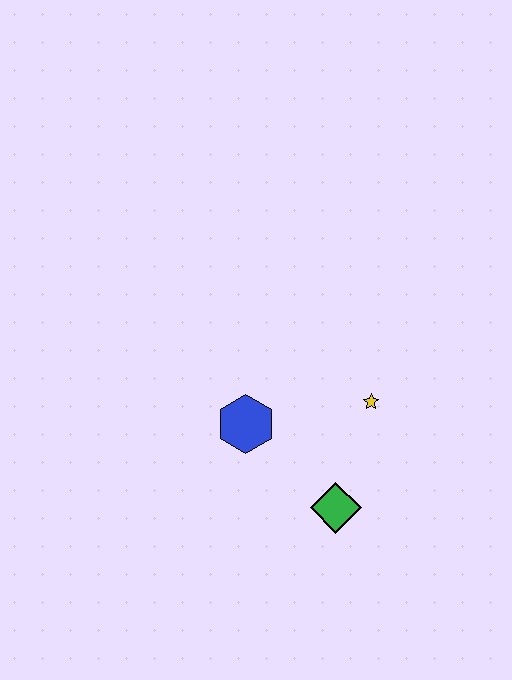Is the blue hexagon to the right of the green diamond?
No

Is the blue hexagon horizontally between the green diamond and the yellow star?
No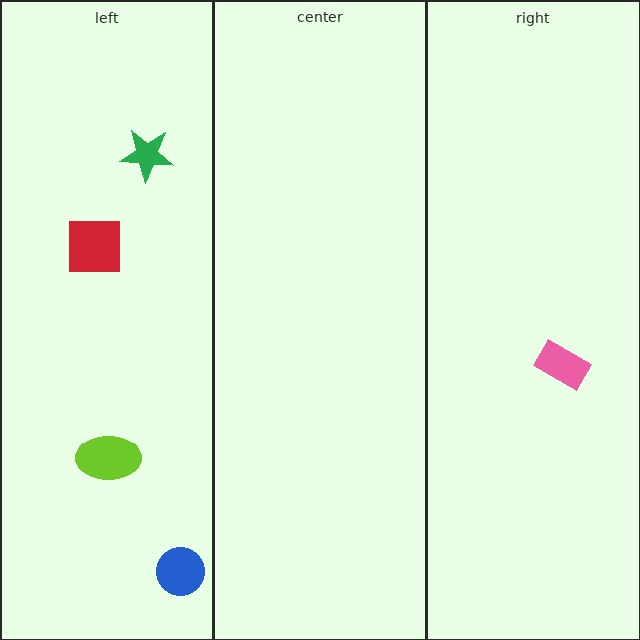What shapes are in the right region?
The pink rectangle.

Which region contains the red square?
The left region.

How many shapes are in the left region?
4.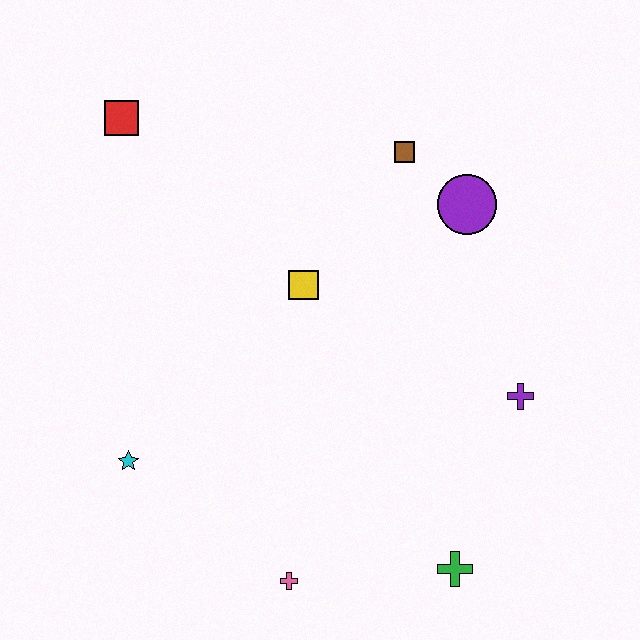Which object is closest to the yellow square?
The brown square is closest to the yellow square.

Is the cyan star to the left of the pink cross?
Yes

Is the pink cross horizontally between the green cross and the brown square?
No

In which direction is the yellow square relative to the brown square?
The yellow square is below the brown square.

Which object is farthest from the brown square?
The pink cross is farthest from the brown square.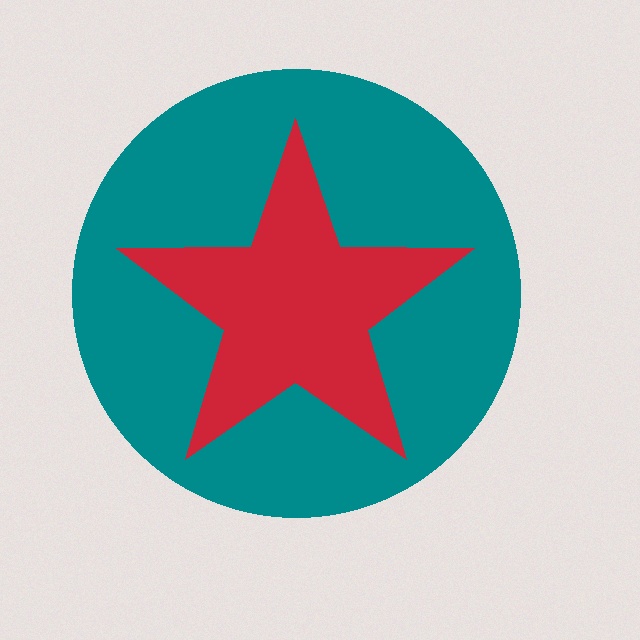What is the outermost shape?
The teal circle.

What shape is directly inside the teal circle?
The red star.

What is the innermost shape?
The red star.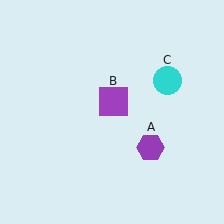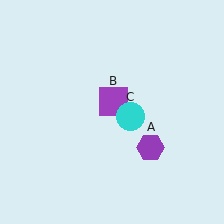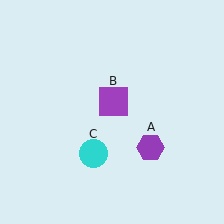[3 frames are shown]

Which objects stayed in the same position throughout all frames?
Purple hexagon (object A) and purple square (object B) remained stationary.